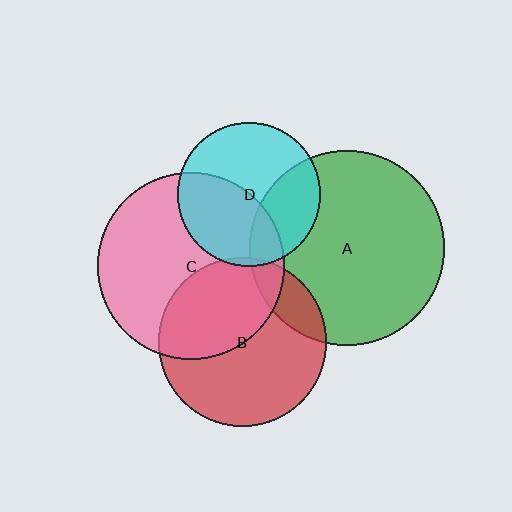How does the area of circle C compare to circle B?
Approximately 1.2 times.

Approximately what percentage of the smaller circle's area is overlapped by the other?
Approximately 40%.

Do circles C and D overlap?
Yes.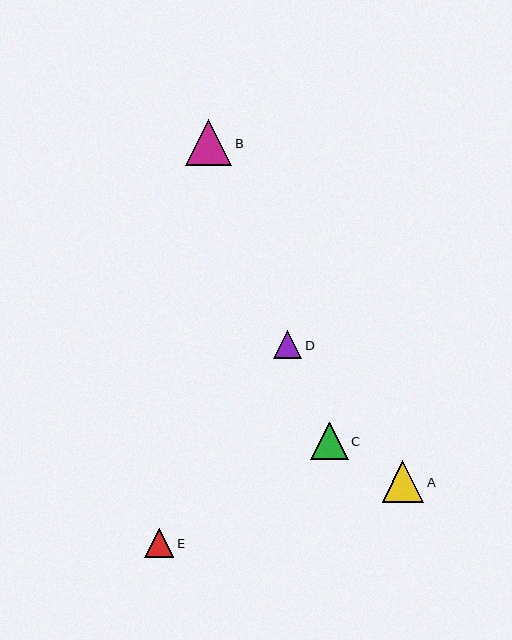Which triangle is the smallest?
Triangle D is the smallest with a size of approximately 28 pixels.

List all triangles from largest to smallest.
From largest to smallest: B, A, C, E, D.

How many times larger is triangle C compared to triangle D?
Triangle C is approximately 1.3 times the size of triangle D.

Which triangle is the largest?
Triangle B is the largest with a size of approximately 47 pixels.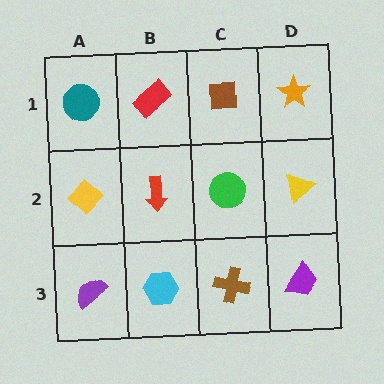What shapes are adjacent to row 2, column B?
A red rectangle (row 1, column B), a cyan hexagon (row 3, column B), a yellow diamond (row 2, column A), a green circle (row 2, column C).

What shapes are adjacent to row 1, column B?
A red arrow (row 2, column B), a teal circle (row 1, column A), a brown square (row 1, column C).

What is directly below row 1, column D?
A yellow triangle.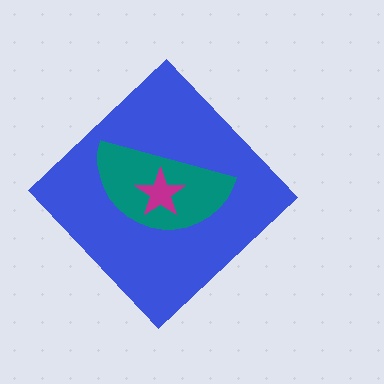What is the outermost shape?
The blue diamond.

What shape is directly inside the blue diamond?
The teal semicircle.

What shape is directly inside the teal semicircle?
The magenta star.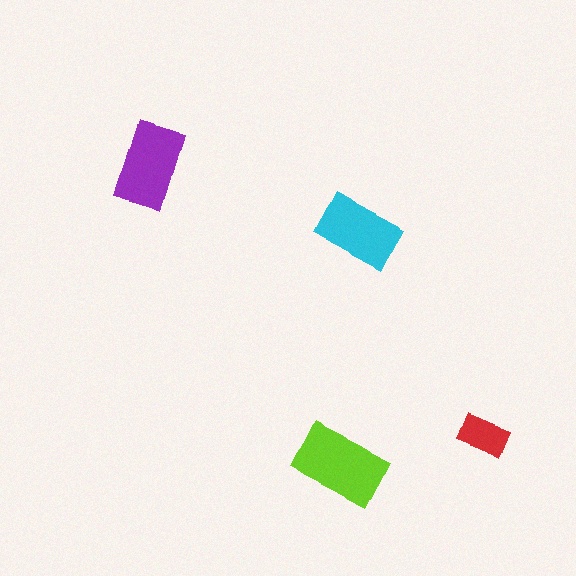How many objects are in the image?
There are 4 objects in the image.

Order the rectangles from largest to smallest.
the lime one, the purple one, the cyan one, the red one.